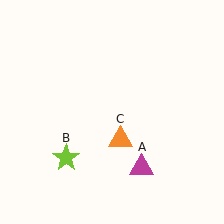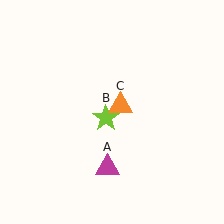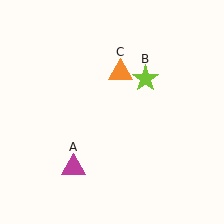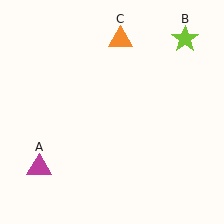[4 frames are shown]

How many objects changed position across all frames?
3 objects changed position: magenta triangle (object A), lime star (object B), orange triangle (object C).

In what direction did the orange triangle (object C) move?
The orange triangle (object C) moved up.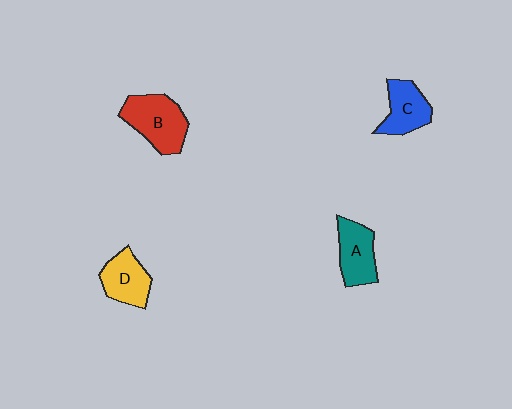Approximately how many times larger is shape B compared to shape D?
Approximately 1.4 times.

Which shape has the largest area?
Shape B (red).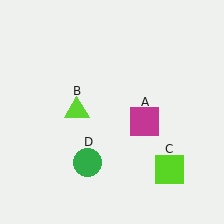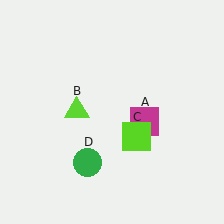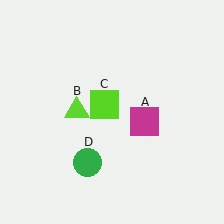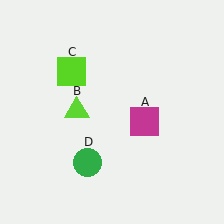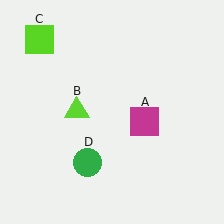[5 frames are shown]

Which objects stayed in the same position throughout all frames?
Magenta square (object A) and lime triangle (object B) and green circle (object D) remained stationary.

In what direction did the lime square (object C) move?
The lime square (object C) moved up and to the left.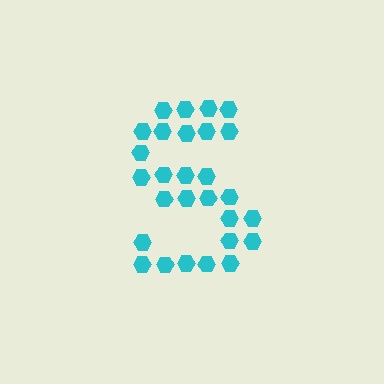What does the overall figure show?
The overall figure shows the letter S.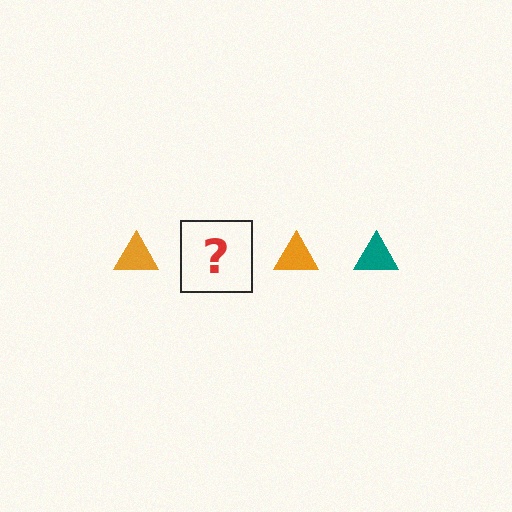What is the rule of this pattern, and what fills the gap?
The rule is that the pattern cycles through orange, teal triangles. The gap should be filled with a teal triangle.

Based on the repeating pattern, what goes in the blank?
The blank should be a teal triangle.